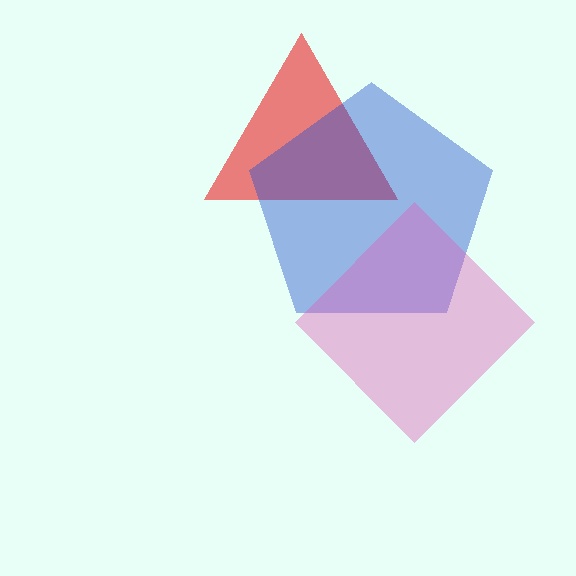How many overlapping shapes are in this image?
There are 3 overlapping shapes in the image.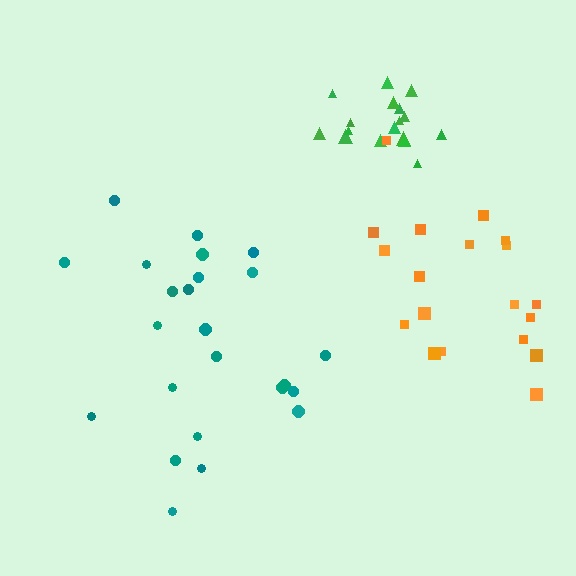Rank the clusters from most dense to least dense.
green, teal, orange.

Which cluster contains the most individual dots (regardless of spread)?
Teal (24).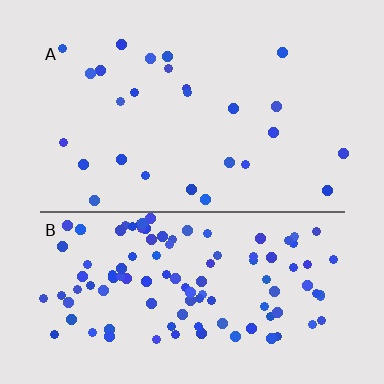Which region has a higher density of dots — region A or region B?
B (the bottom).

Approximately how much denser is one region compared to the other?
Approximately 4.2× — region B over region A.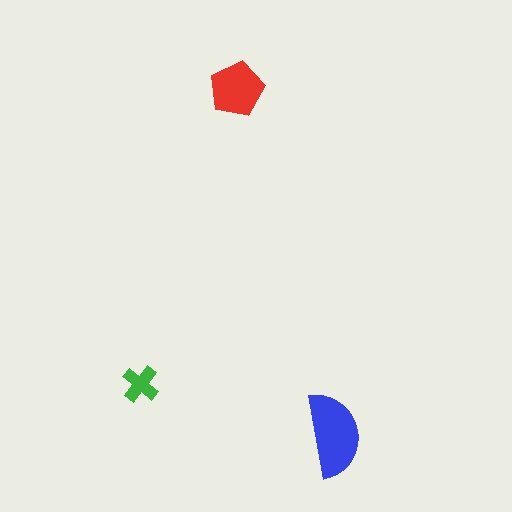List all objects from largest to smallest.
The blue semicircle, the red pentagon, the green cross.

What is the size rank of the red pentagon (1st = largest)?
2nd.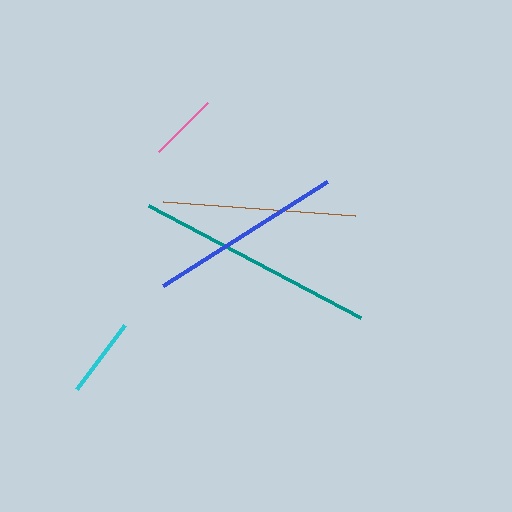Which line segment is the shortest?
The pink line is the shortest at approximately 69 pixels.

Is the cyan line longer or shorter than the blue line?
The blue line is longer than the cyan line.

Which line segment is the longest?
The teal line is the longest at approximately 240 pixels.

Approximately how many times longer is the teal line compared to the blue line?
The teal line is approximately 1.2 times the length of the blue line.